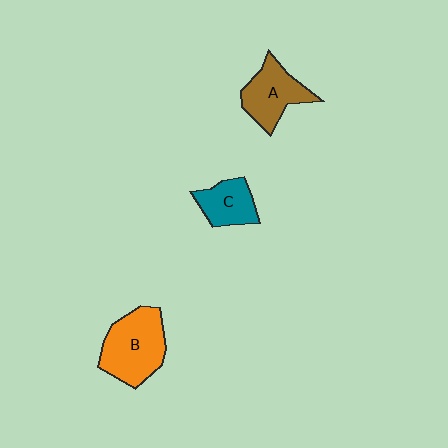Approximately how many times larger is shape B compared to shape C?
Approximately 1.7 times.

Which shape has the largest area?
Shape B (orange).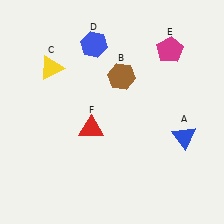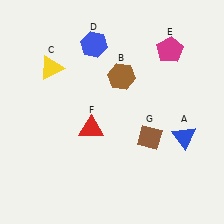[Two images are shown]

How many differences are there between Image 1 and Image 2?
There is 1 difference between the two images.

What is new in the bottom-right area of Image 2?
A brown diamond (G) was added in the bottom-right area of Image 2.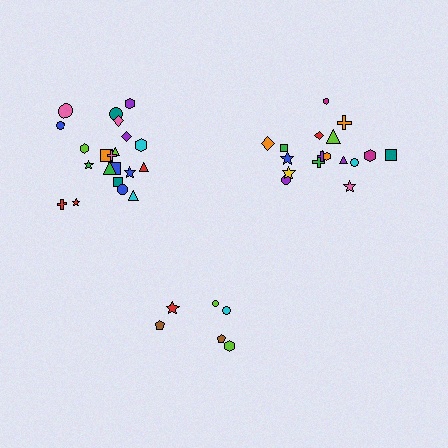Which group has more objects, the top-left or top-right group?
The top-left group.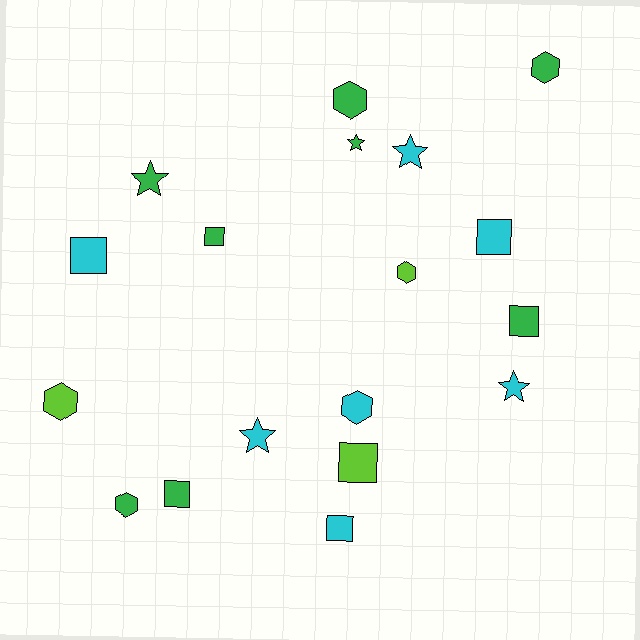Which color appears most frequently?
Green, with 8 objects.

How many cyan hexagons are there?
There is 1 cyan hexagon.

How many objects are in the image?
There are 18 objects.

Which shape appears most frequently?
Square, with 7 objects.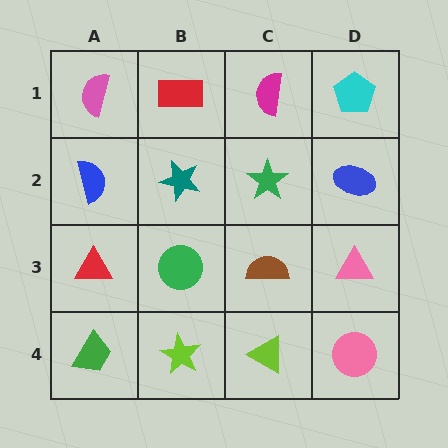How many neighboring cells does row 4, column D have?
2.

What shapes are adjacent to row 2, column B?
A red rectangle (row 1, column B), a green circle (row 3, column B), a blue semicircle (row 2, column A), a green star (row 2, column C).